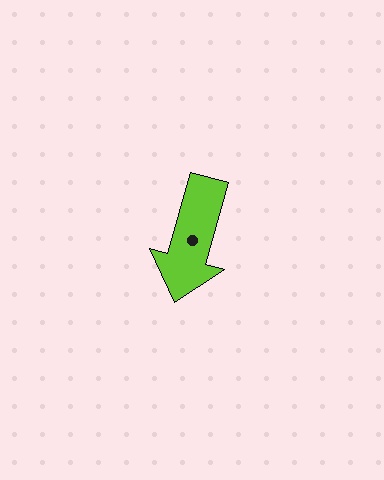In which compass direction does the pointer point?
South.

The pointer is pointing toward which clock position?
Roughly 7 o'clock.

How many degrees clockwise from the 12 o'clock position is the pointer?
Approximately 196 degrees.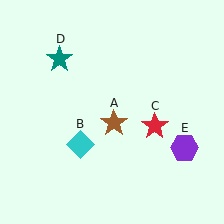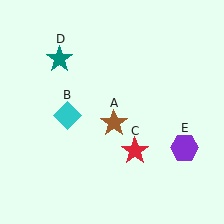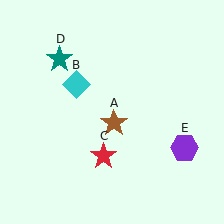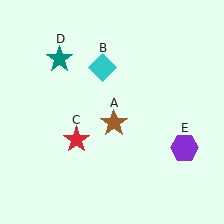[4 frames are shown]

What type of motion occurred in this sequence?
The cyan diamond (object B), red star (object C) rotated clockwise around the center of the scene.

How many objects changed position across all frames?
2 objects changed position: cyan diamond (object B), red star (object C).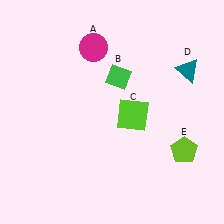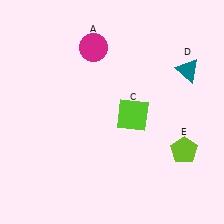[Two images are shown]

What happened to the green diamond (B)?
The green diamond (B) was removed in Image 2. It was in the top-right area of Image 1.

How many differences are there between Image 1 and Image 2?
There is 1 difference between the two images.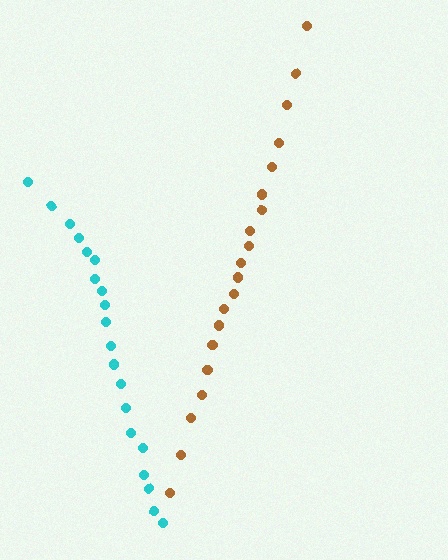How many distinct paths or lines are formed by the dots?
There are 2 distinct paths.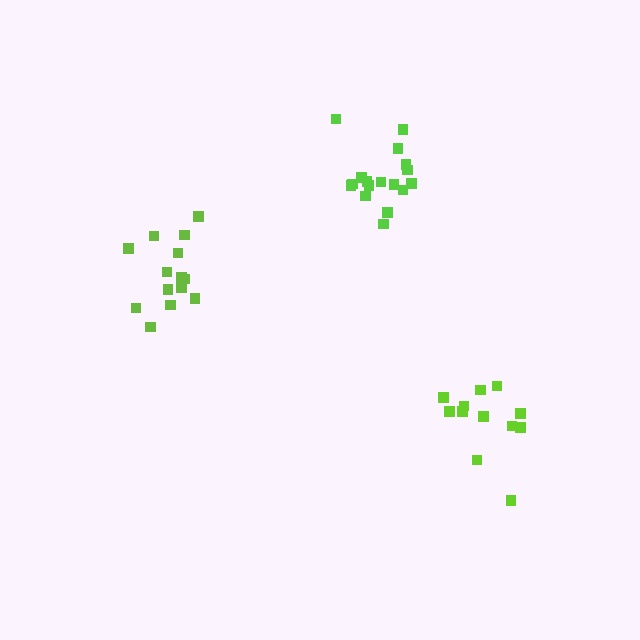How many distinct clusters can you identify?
There are 3 distinct clusters.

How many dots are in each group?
Group 1: 14 dots, Group 2: 12 dots, Group 3: 17 dots (43 total).